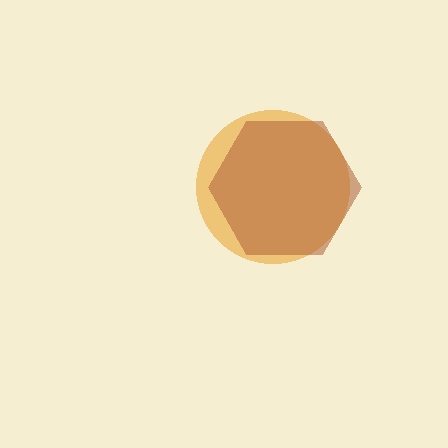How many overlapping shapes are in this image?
There are 2 overlapping shapes in the image.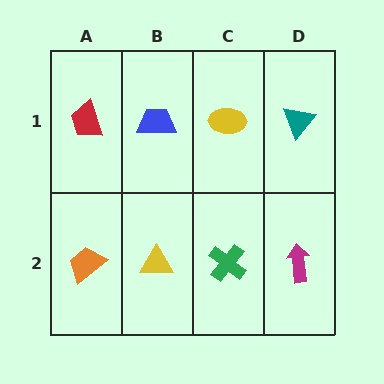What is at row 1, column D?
A teal triangle.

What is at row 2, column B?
A yellow triangle.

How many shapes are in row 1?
4 shapes.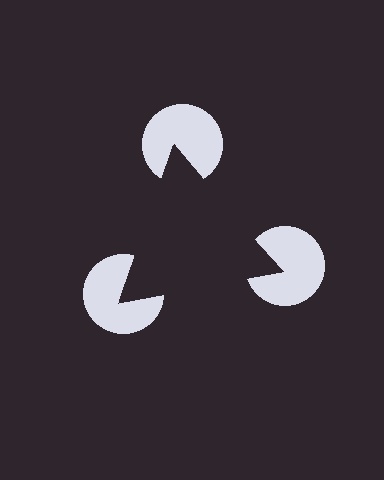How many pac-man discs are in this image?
There are 3 — one at each vertex of the illusory triangle.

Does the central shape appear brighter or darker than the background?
It typically appears slightly darker than the background, even though no actual brightness change is drawn.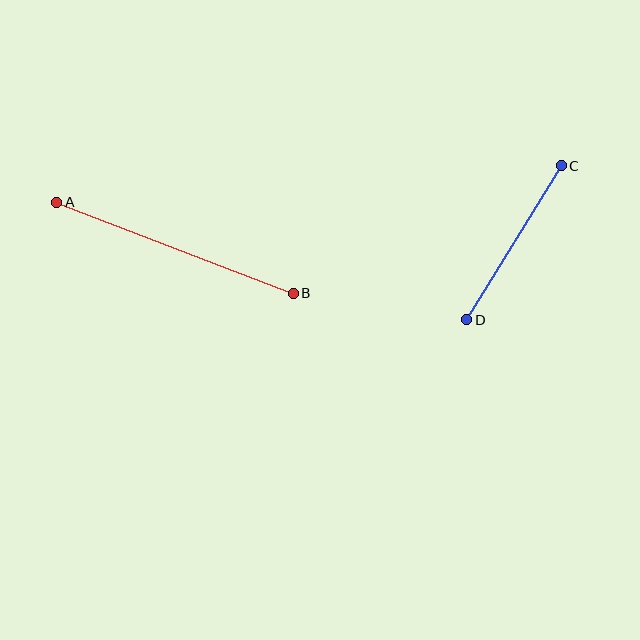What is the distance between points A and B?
The distance is approximately 254 pixels.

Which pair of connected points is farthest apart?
Points A and B are farthest apart.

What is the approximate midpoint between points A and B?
The midpoint is at approximately (175, 248) pixels.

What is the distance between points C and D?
The distance is approximately 181 pixels.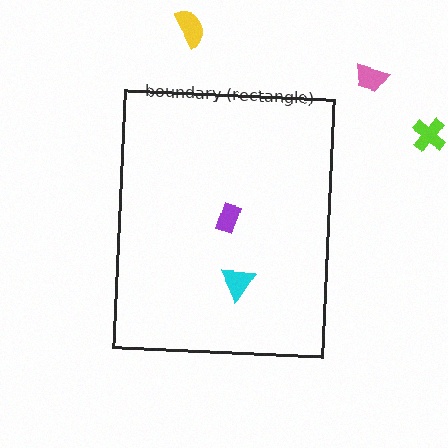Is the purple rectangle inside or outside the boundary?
Inside.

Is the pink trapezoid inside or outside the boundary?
Outside.